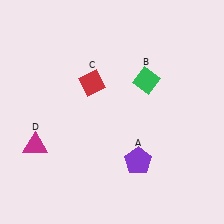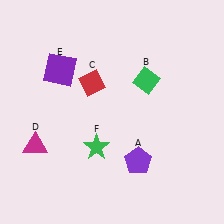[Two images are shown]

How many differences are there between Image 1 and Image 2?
There are 2 differences between the two images.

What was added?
A purple square (E), a green star (F) were added in Image 2.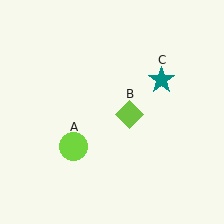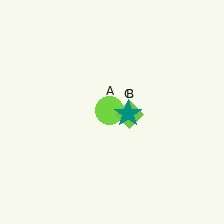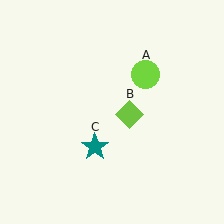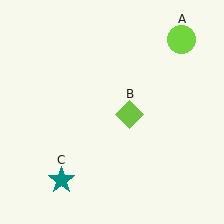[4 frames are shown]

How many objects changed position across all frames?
2 objects changed position: lime circle (object A), teal star (object C).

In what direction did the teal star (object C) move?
The teal star (object C) moved down and to the left.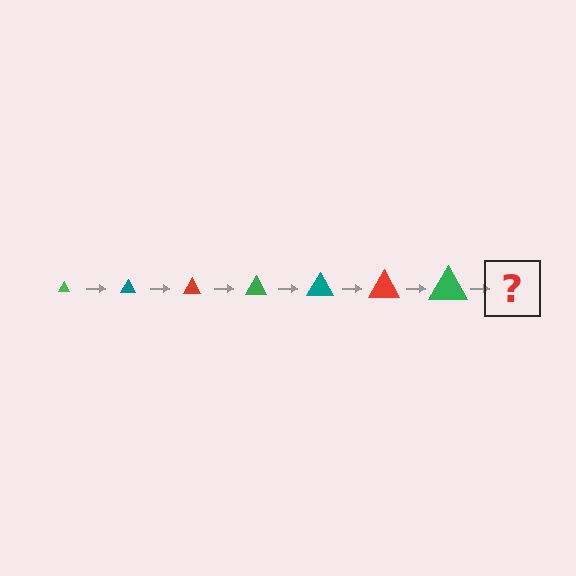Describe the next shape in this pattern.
It should be a teal triangle, larger than the previous one.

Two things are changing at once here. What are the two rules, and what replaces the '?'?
The two rules are that the triangle grows larger each step and the color cycles through green, teal, and red. The '?' should be a teal triangle, larger than the previous one.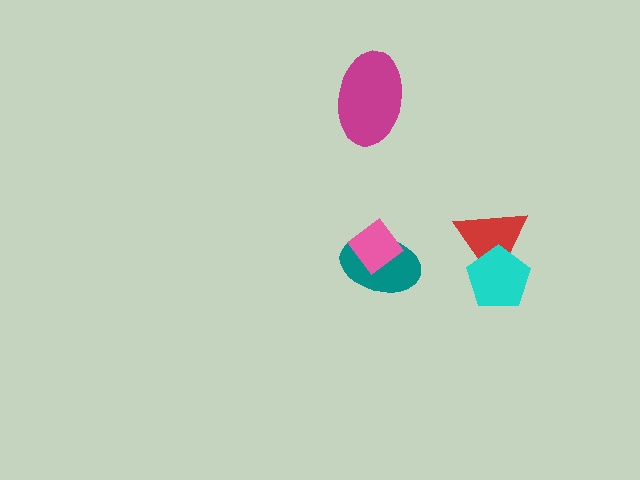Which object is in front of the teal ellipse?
The pink diamond is in front of the teal ellipse.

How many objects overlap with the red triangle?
1 object overlaps with the red triangle.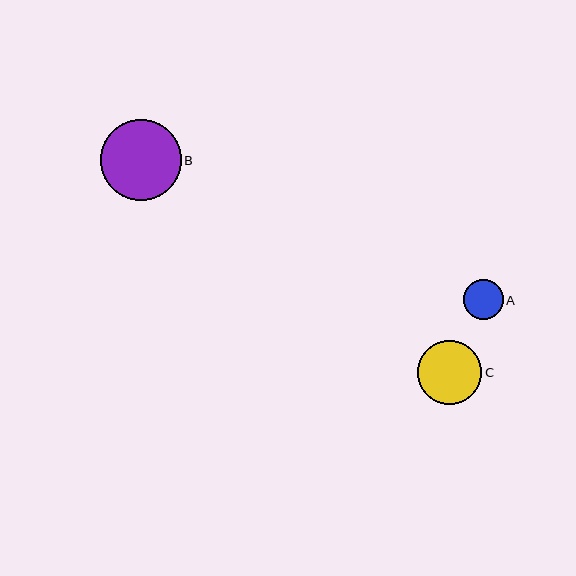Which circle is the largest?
Circle B is the largest with a size of approximately 81 pixels.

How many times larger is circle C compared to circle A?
Circle C is approximately 1.6 times the size of circle A.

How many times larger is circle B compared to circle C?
Circle B is approximately 1.3 times the size of circle C.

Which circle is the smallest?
Circle A is the smallest with a size of approximately 40 pixels.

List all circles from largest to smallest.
From largest to smallest: B, C, A.